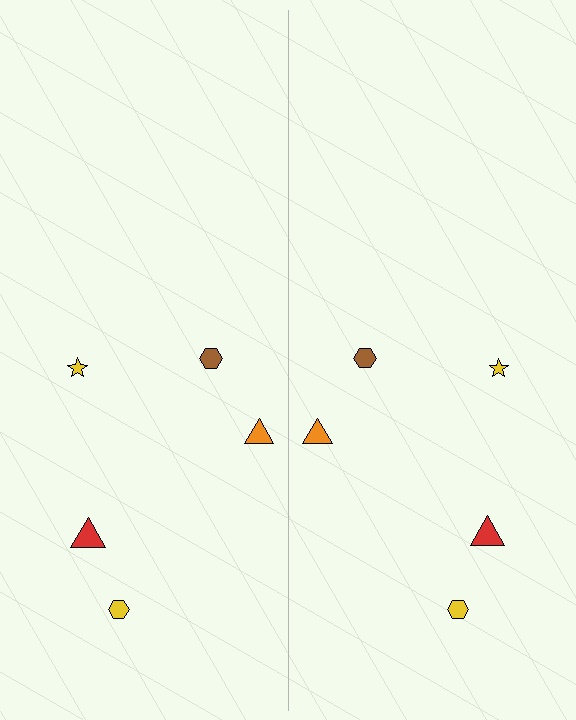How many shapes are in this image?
There are 10 shapes in this image.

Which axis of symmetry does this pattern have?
The pattern has a vertical axis of symmetry running through the center of the image.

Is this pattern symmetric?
Yes, this pattern has bilateral (reflection) symmetry.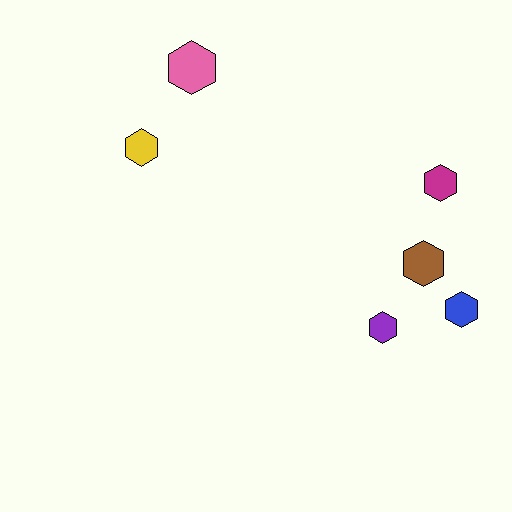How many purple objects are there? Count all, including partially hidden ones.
There is 1 purple object.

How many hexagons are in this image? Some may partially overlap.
There are 6 hexagons.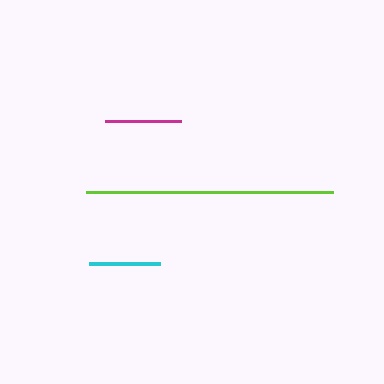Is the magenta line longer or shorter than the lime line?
The lime line is longer than the magenta line.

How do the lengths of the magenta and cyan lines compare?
The magenta and cyan lines are approximately the same length.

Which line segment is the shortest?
The cyan line is the shortest at approximately 71 pixels.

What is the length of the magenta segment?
The magenta segment is approximately 76 pixels long.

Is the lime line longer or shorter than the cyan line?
The lime line is longer than the cyan line.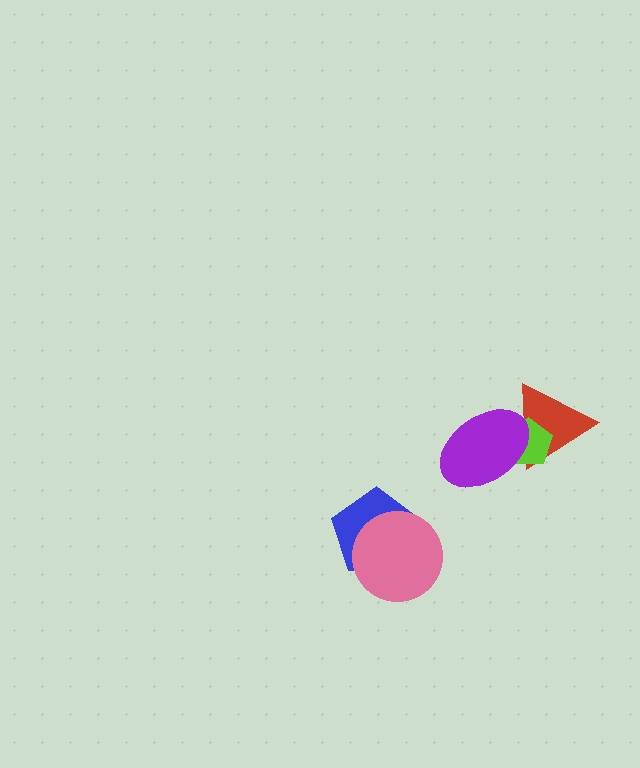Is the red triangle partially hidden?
Yes, it is partially covered by another shape.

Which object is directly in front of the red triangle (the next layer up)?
The lime pentagon is directly in front of the red triangle.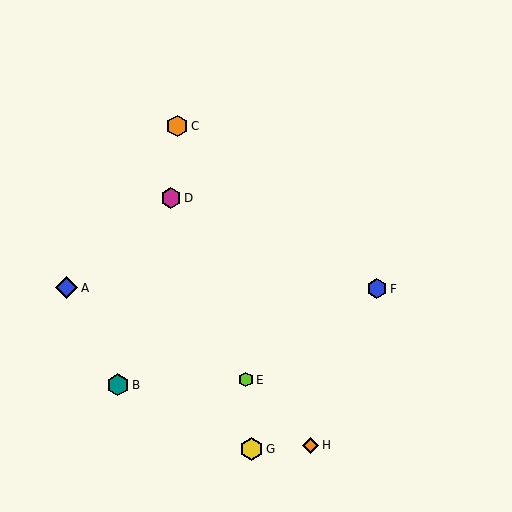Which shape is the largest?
The yellow hexagon (labeled G) is the largest.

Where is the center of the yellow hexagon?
The center of the yellow hexagon is at (252, 449).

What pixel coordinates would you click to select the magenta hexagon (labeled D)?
Click at (171, 198) to select the magenta hexagon D.